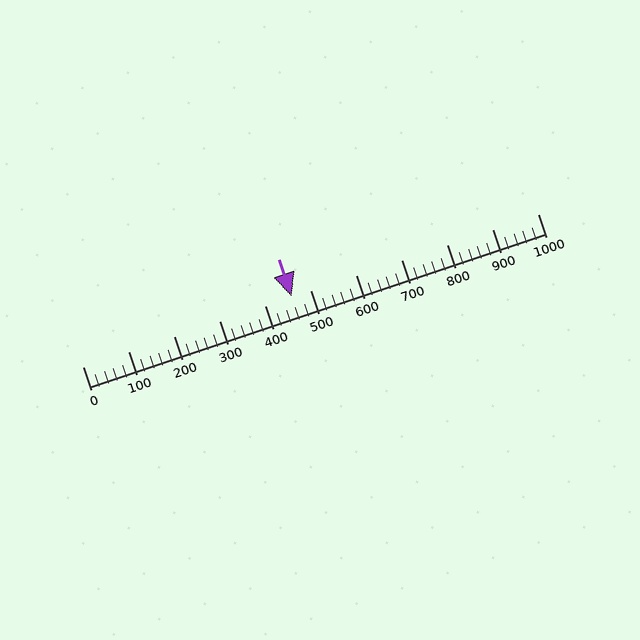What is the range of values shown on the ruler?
The ruler shows values from 0 to 1000.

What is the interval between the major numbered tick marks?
The major tick marks are spaced 100 units apart.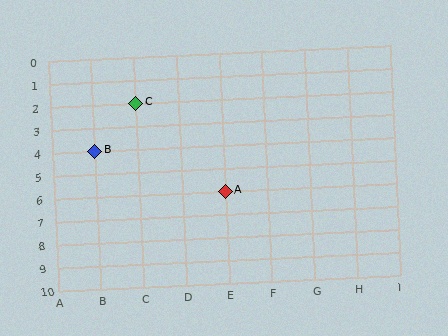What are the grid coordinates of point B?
Point B is at grid coordinates (B, 4).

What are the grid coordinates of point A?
Point A is at grid coordinates (E, 6).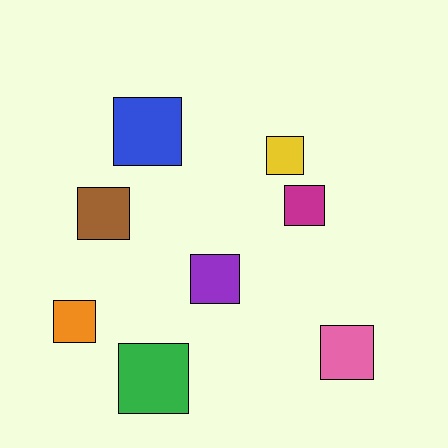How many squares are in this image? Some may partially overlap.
There are 8 squares.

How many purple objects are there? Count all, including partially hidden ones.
There is 1 purple object.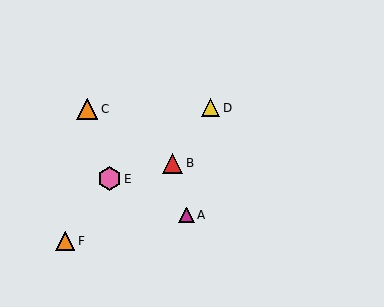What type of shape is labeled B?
Shape B is a red triangle.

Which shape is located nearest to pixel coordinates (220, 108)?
The yellow triangle (labeled D) at (211, 108) is nearest to that location.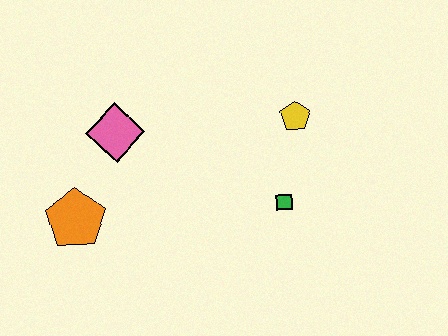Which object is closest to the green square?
The yellow pentagon is closest to the green square.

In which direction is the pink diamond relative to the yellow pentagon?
The pink diamond is to the left of the yellow pentagon.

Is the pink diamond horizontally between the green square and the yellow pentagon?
No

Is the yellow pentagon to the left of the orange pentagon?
No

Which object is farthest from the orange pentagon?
The yellow pentagon is farthest from the orange pentagon.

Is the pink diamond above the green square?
Yes